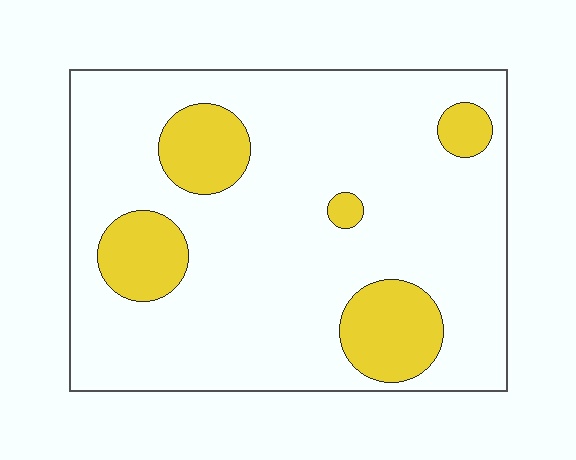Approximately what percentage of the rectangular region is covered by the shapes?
Approximately 20%.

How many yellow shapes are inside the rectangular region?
5.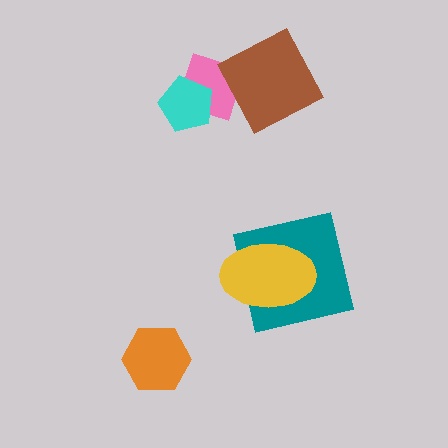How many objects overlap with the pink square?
1 object overlaps with the pink square.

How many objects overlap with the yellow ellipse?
1 object overlaps with the yellow ellipse.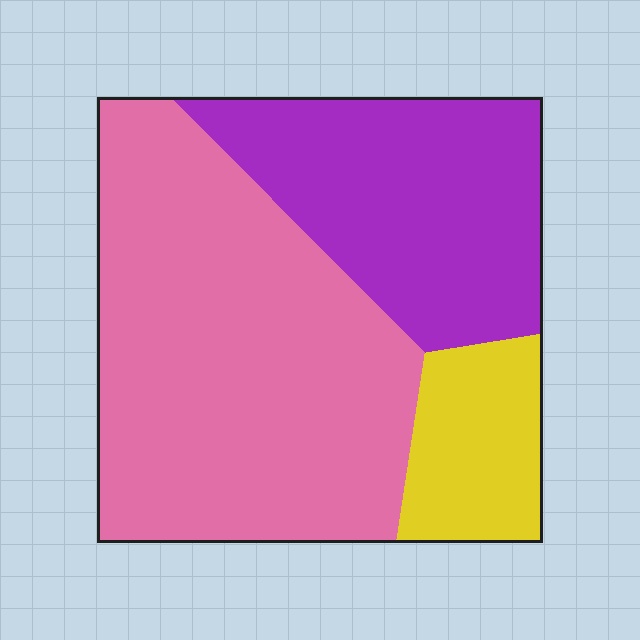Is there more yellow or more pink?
Pink.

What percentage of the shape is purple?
Purple covers around 30% of the shape.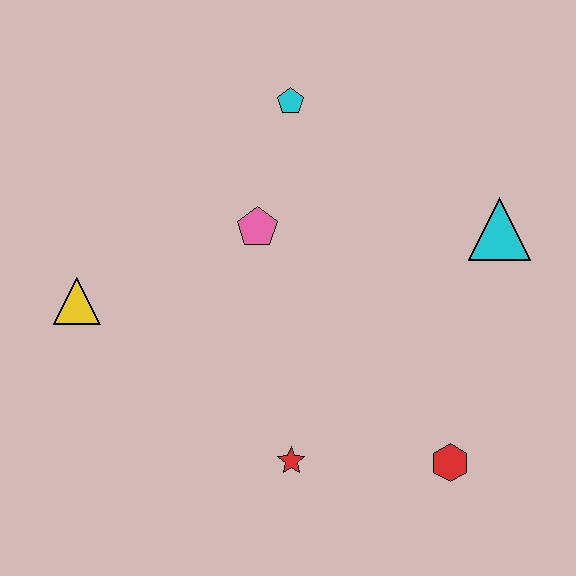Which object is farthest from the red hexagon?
The yellow triangle is farthest from the red hexagon.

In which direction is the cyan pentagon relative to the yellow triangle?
The cyan pentagon is to the right of the yellow triangle.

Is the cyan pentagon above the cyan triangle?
Yes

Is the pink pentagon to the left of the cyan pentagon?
Yes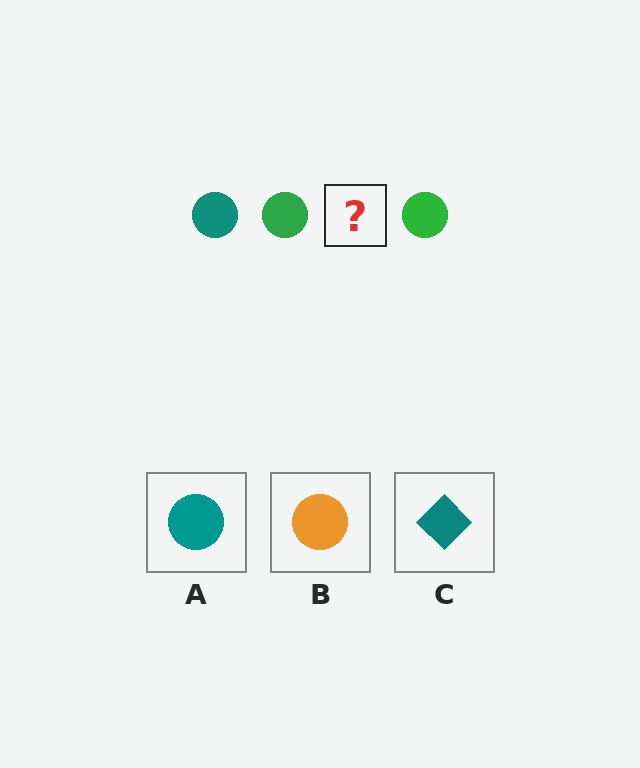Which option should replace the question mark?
Option A.